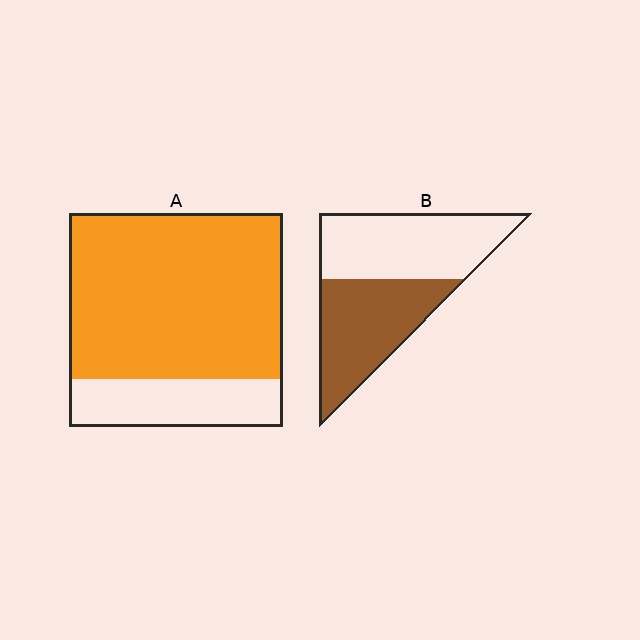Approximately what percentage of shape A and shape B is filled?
A is approximately 80% and B is approximately 50%.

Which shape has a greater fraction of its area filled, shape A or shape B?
Shape A.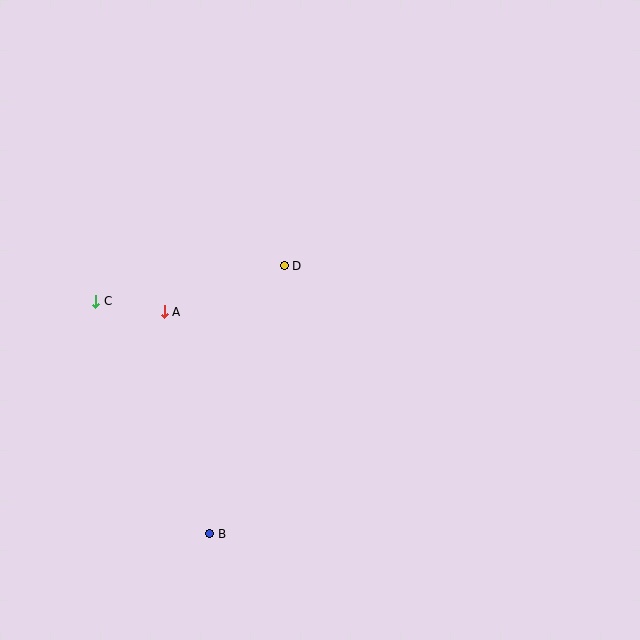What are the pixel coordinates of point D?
Point D is at (284, 266).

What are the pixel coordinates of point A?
Point A is at (164, 312).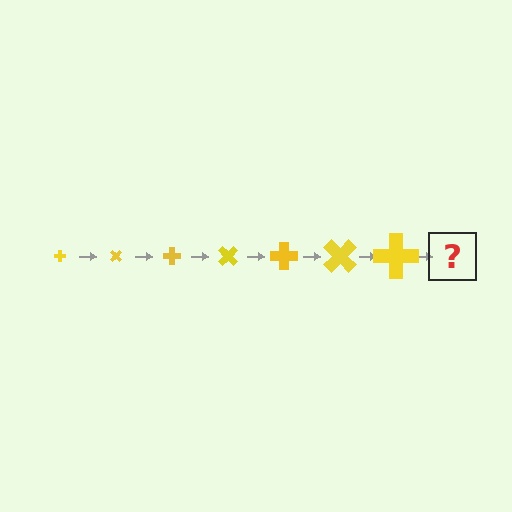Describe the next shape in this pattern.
It should be a cross, larger than the previous one and rotated 315 degrees from the start.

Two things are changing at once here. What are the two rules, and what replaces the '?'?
The two rules are that the cross grows larger each step and it rotates 45 degrees each step. The '?' should be a cross, larger than the previous one and rotated 315 degrees from the start.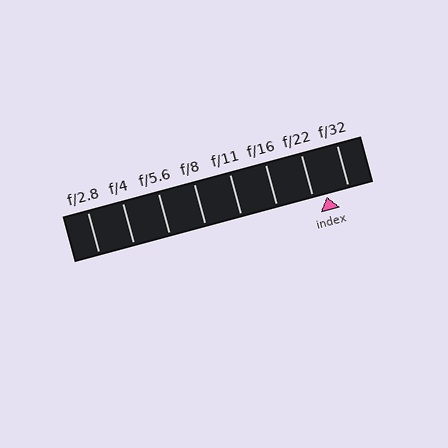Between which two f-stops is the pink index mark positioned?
The index mark is between f/22 and f/32.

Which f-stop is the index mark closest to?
The index mark is closest to f/22.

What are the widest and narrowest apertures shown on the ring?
The widest aperture shown is f/2.8 and the narrowest is f/32.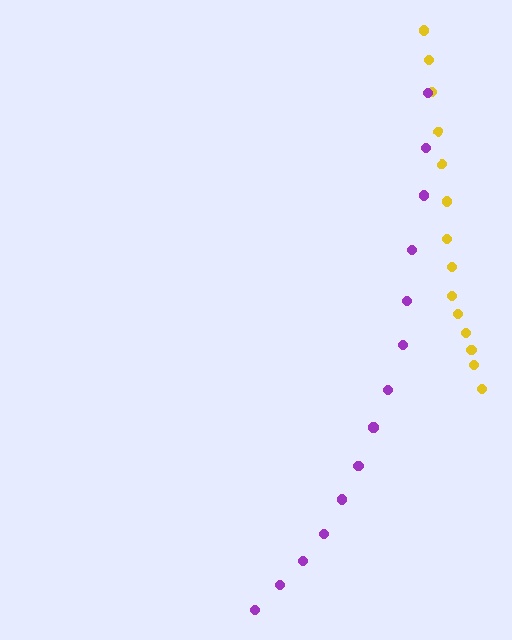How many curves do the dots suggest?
There are 2 distinct paths.